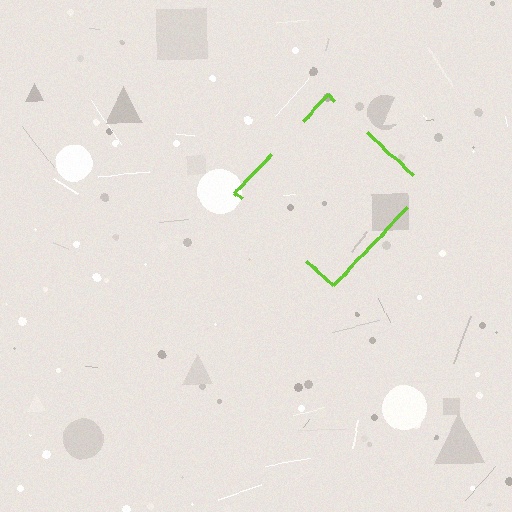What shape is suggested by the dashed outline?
The dashed outline suggests a diamond.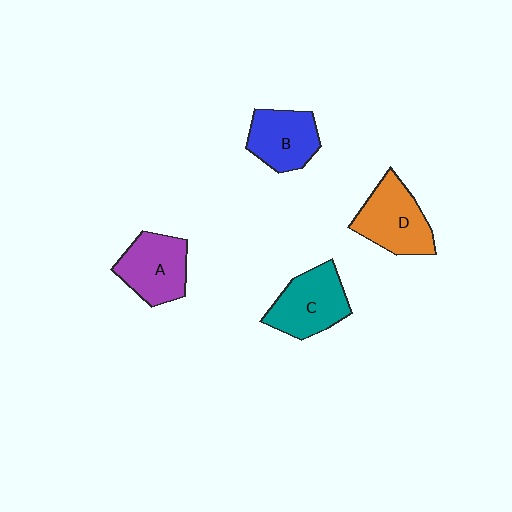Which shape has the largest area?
Shape D (orange).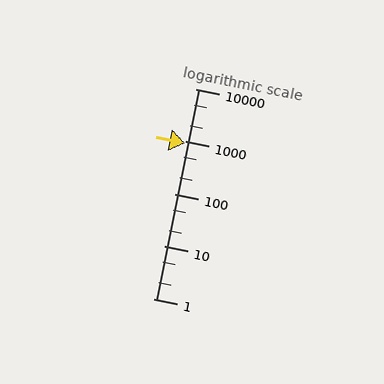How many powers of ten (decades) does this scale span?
The scale spans 4 decades, from 1 to 10000.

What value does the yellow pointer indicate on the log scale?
The pointer indicates approximately 920.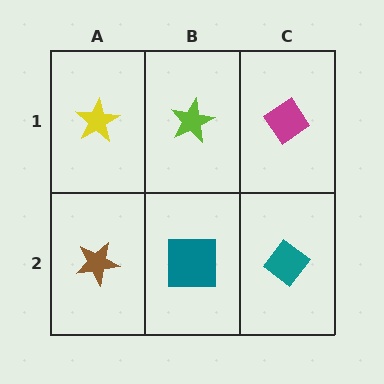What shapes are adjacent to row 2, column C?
A magenta diamond (row 1, column C), a teal square (row 2, column B).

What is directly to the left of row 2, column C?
A teal square.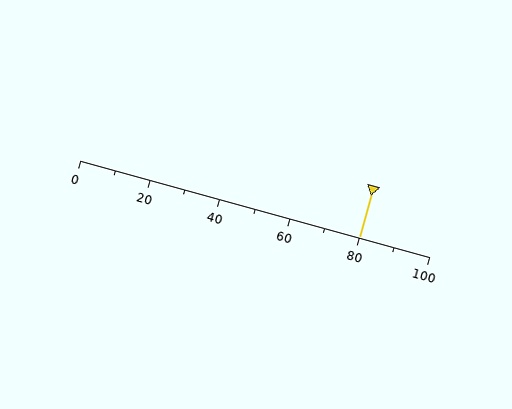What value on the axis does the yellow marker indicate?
The marker indicates approximately 80.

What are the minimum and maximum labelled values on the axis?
The axis runs from 0 to 100.